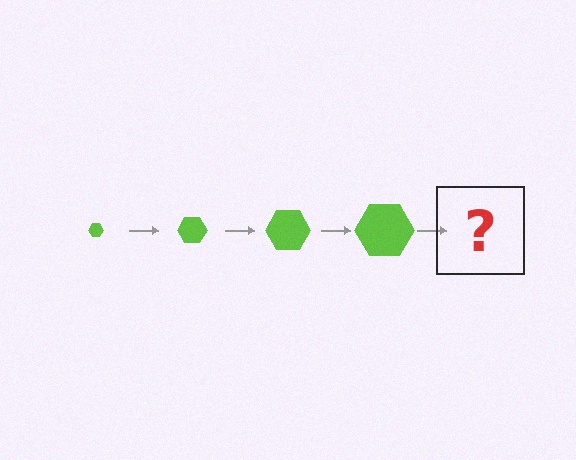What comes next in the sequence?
The next element should be a lime hexagon, larger than the previous one.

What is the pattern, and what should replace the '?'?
The pattern is that the hexagon gets progressively larger each step. The '?' should be a lime hexagon, larger than the previous one.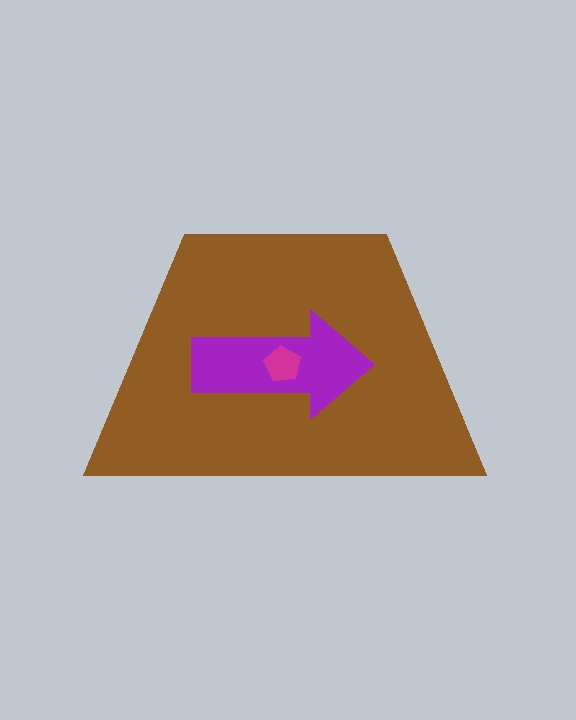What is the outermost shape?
The brown trapezoid.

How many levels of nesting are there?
3.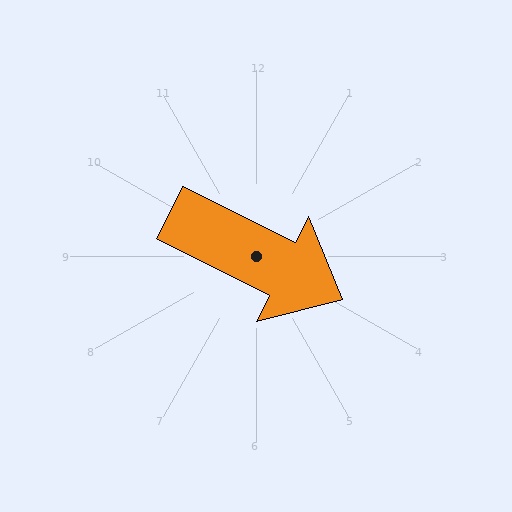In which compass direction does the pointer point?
Southeast.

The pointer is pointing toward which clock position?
Roughly 4 o'clock.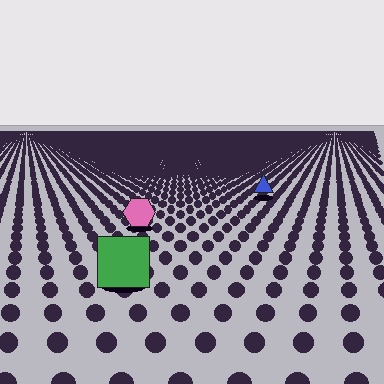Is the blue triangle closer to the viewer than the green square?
No. The green square is closer — you can tell from the texture gradient: the ground texture is coarser near it.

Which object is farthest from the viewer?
The blue triangle is farthest from the viewer. It appears smaller and the ground texture around it is denser.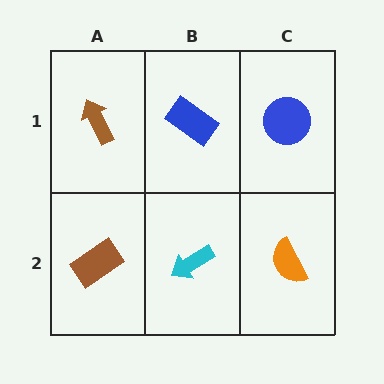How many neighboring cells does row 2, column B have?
3.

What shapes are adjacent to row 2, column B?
A blue rectangle (row 1, column B), a brown rectangle (row 2, column A), an orange semicircle (row 2, column C).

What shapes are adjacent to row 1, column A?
A brown rectangle (row 2, column A), a blue rectangle (row 1, column B).